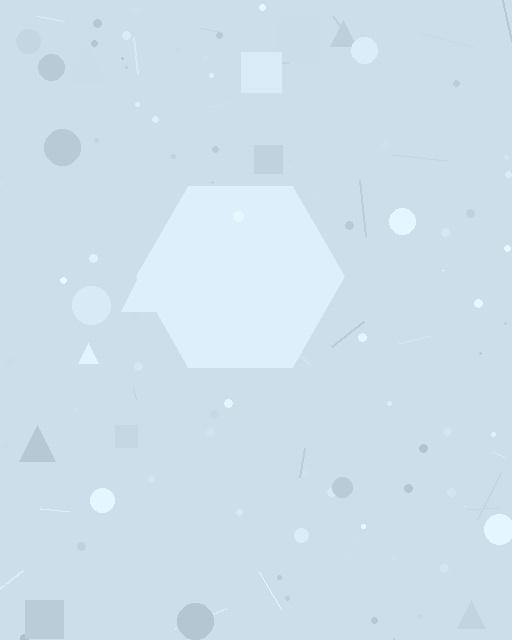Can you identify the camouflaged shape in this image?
The camouflaged shape is a hexagon.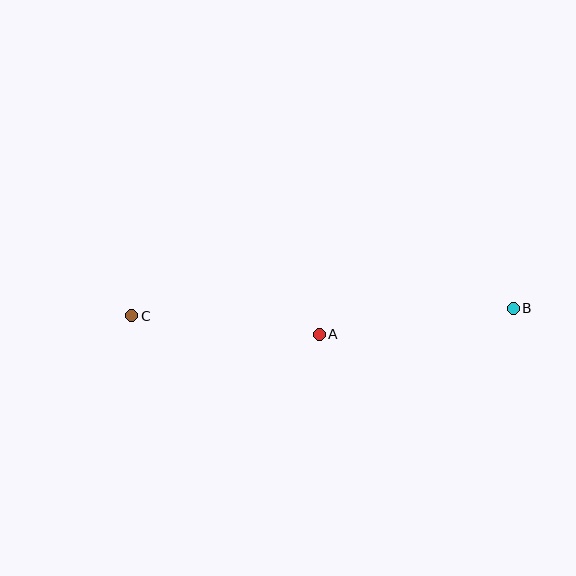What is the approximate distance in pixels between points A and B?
The distance between A and B is approximately 196 pixels.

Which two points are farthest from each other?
Points B and C are farthest from each other.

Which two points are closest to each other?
Points A and C are closest to each other.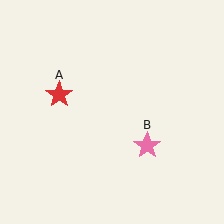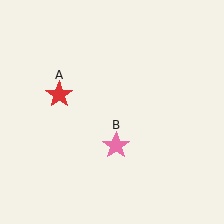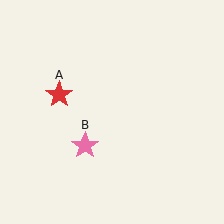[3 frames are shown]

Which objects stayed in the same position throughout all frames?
Red star (object A) remained stationary.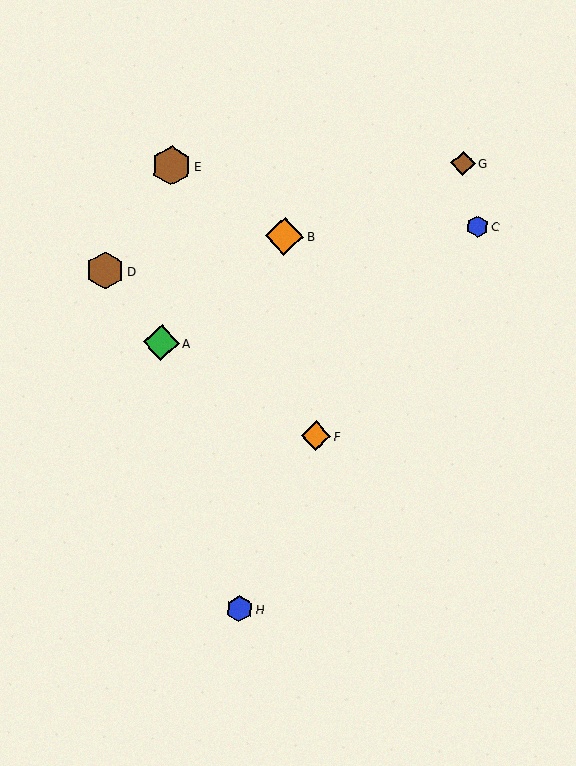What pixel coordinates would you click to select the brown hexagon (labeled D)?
Click at (105, 270) to select the brown hexagon D.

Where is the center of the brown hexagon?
The center of the brown hexagon is at (105, 270).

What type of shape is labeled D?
Shape D is a brown hexagon.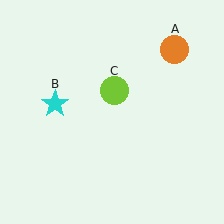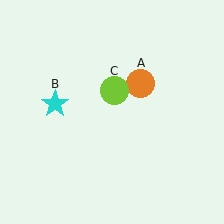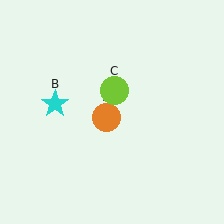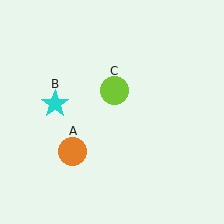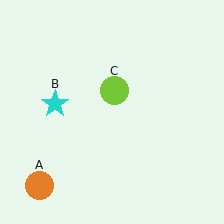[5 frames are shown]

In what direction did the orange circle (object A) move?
The orange circle (object A) moved down and to the left.